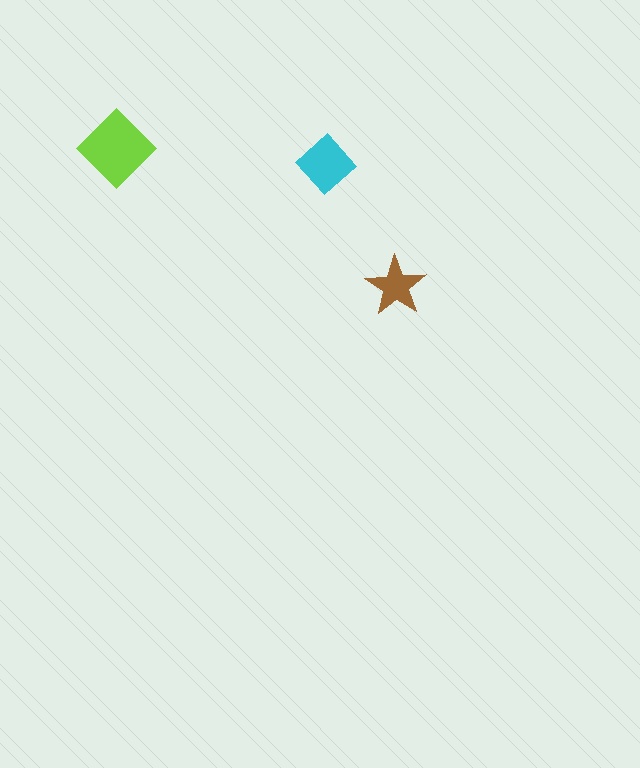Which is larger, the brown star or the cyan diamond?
The cyan diamond.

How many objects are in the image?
There are 3 objects in the image.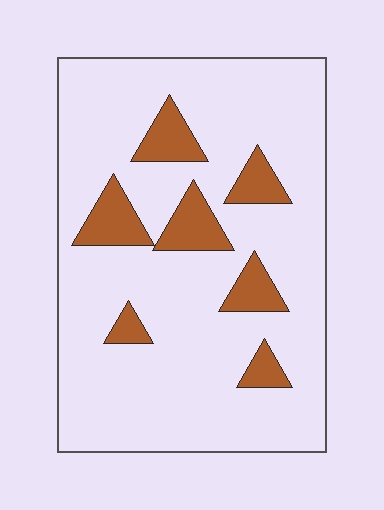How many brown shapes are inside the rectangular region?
7.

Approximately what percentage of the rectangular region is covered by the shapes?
Approximately 15%.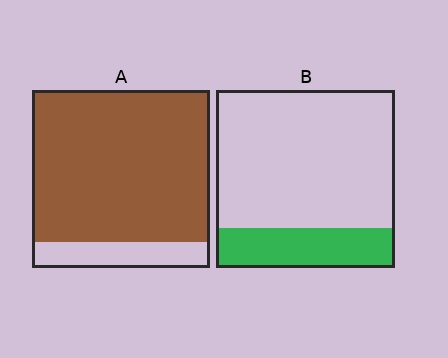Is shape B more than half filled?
No.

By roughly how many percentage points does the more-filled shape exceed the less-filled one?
By roughly 65 percentage points (A over B).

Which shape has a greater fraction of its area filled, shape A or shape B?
Shape A.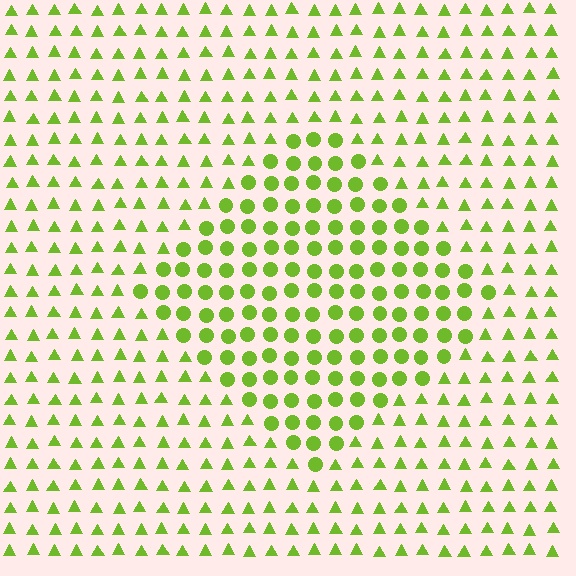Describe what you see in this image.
The image is filled with small lime elements arranged in a uniform grid. A diamond-shaped region contains circles, while the surrounding area contains triangles. The boundary is defined purely by the change in element shape.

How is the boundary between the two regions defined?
The boundary is defined by a change in element shape: circles inside vs. triangles outside. All elements share the same color and spacing.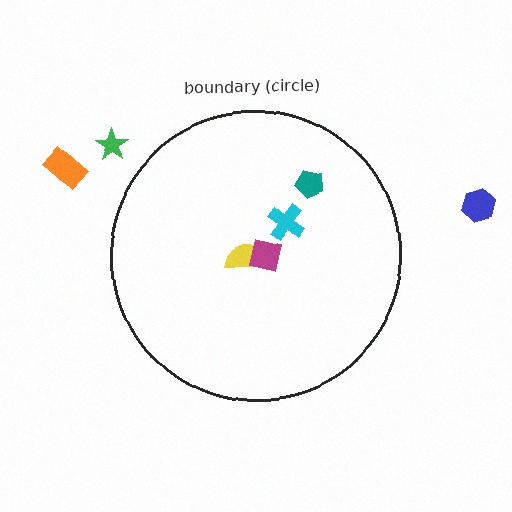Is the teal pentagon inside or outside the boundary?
Inside.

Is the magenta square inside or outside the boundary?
Inside.